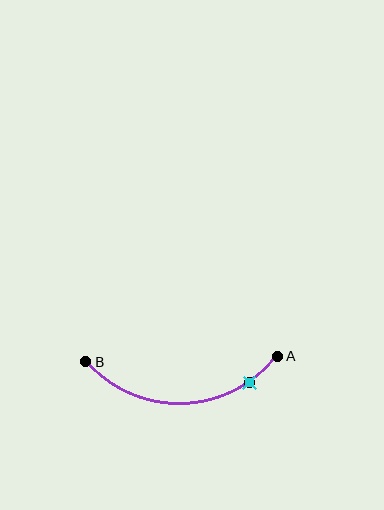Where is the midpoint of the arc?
The arc midpoint is the point on the curve farthest from the straight line joining A and B. It sits below that line.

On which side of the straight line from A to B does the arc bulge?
The arc bulges below the straight line connecting A and B.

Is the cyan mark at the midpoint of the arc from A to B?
No. The cyan mark lies on the arc but is closer to endpoint A. The arc midpoint would be at the point on the curve equidistant along the arc from both A and B.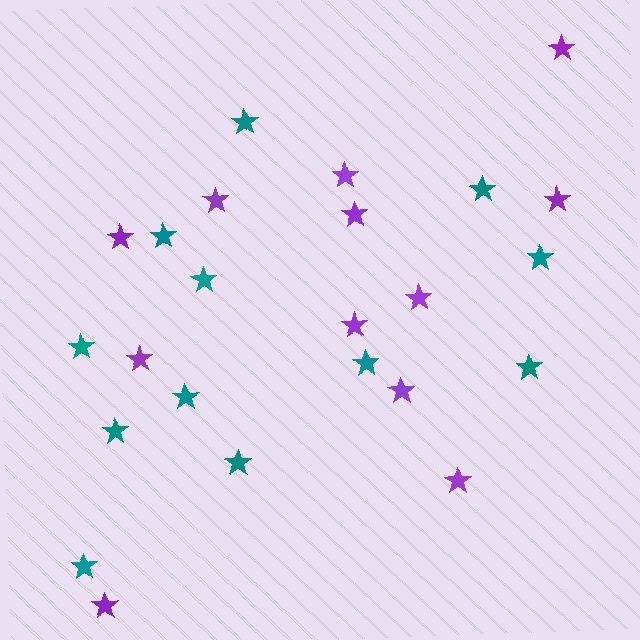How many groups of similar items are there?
There are 2 groups: one group of teal stars (12) and one group of purple stars (12).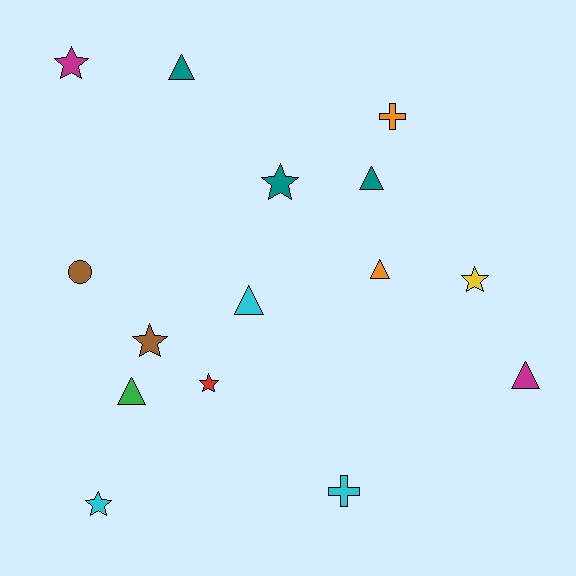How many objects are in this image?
There are 15 objects.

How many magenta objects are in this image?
There are 2 magenta objects.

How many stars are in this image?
There are 6 stars.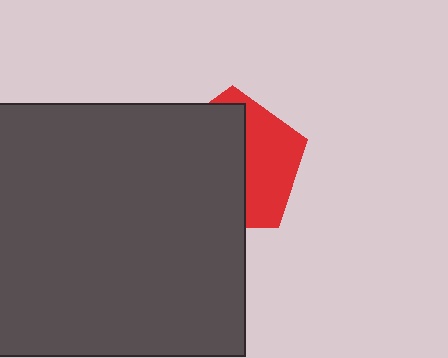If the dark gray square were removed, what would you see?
You would see the complete red pentagon.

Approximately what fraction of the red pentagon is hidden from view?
Roughly 59% of the red pentagon is hidden behind the dark gray square.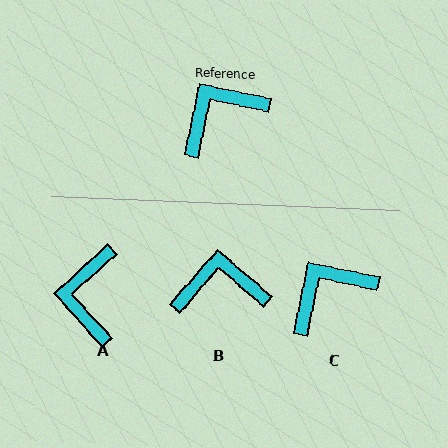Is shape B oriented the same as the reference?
No, it is off by about 29 degrees.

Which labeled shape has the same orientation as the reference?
C.